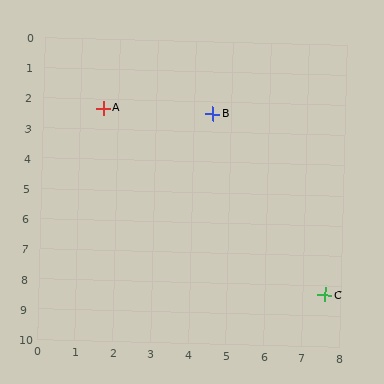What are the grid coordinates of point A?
Point A is at approximately (1.6, 2.3).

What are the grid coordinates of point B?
Point B is at approximately (4.5, 2.4).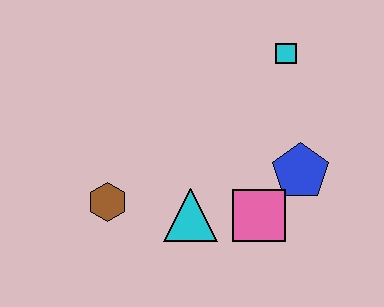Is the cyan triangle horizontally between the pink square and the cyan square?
No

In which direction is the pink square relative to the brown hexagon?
The pink square is to the right of the brown hexagon.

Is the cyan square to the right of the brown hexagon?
Yes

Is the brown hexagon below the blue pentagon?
Yes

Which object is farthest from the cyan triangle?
The cyan square is farthest from the cyan triangle.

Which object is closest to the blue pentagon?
The pink square is closest to the blue pentagon.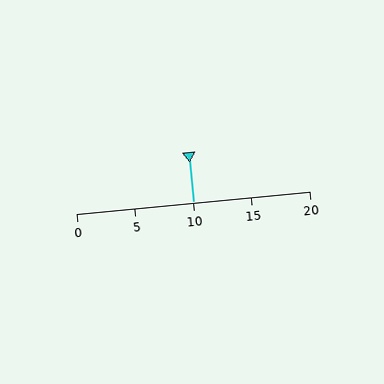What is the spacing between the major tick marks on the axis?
The major ticks are spaced 5 apart.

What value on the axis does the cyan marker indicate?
The marker indicates approximately 10.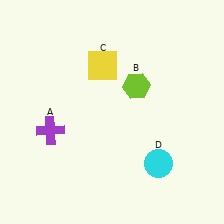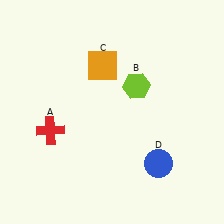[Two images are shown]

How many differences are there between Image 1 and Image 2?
There are 3 differences between the two images.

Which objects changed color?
A changed from purple to red. C changed from yellow to orange. D changed from cyan to blue.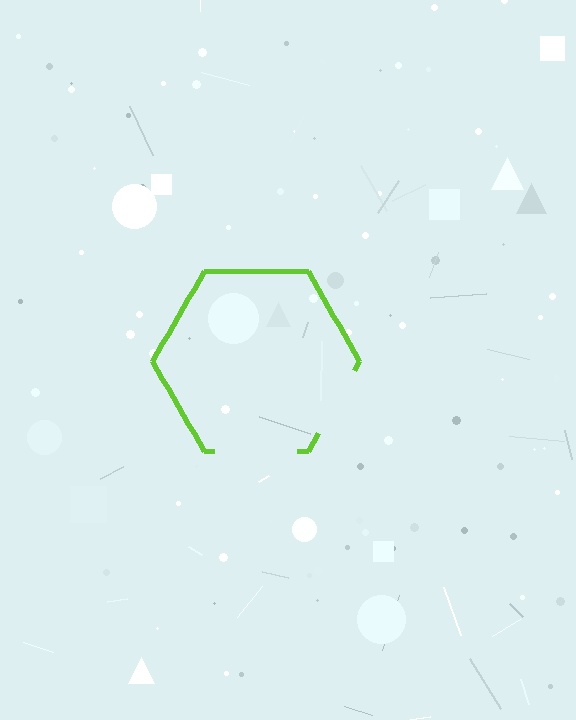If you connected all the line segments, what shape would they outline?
They would outline a hexagon.